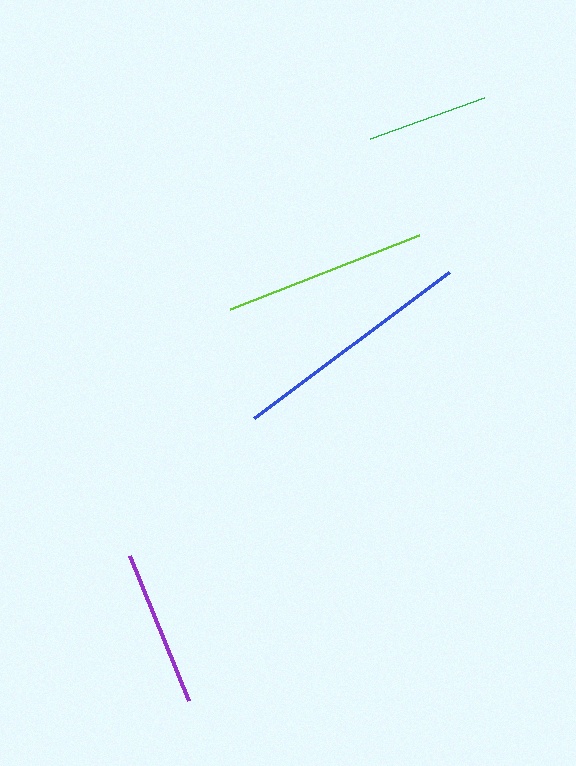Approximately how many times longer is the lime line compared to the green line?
The lime line is approximately 1.7 times the length of the green line.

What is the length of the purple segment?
The purple segment is approximately 157 pixels long.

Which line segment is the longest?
The blue line is the longest at approximately 244 pixels.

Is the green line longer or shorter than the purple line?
The purple line is longer than the green line.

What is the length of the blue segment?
The blue segment is approximately 244 pixels long.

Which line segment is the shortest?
The green line is the shortest at approximately 121 pixels.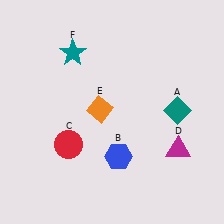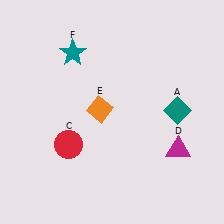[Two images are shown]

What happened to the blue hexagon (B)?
The blue hexagon (B) was removed in Image 2. It was in the bottom-right area of Image 1.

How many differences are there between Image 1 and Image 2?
There is 1 difference between the two images.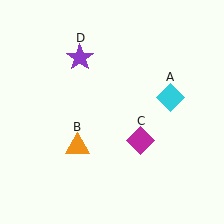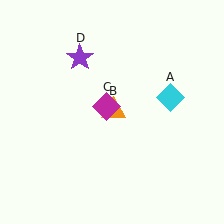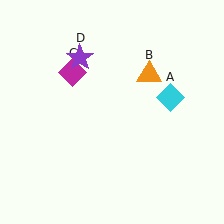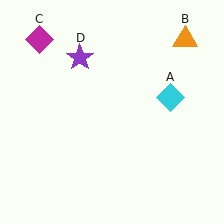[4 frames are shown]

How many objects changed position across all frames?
2 objects changed position: orange triangle (object B), magenta diamond (object C).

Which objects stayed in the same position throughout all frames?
Cyan diamond (object A) and purple star (object D) remained stationary.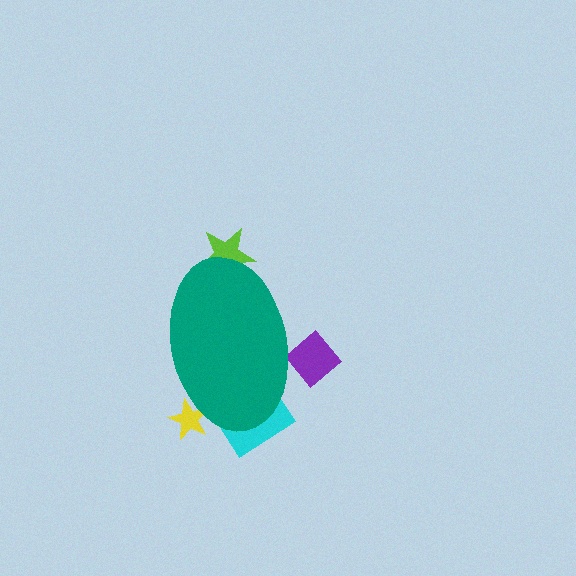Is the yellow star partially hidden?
Yes, the yellow star is partially hidden behind the teal ellipse.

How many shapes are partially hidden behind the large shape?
4 shapes are partially hidden.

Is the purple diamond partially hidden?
Yes, the purple diamond is partially hidden behind the teal ellipse.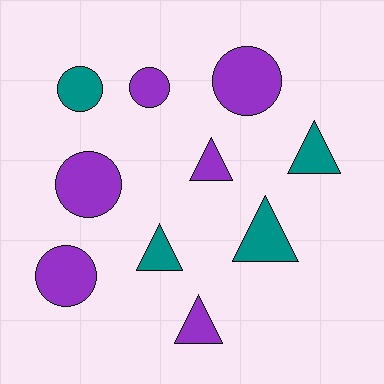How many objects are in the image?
There are 10 objects.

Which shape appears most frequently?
Circle, with 5 objects.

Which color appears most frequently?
Purple, with 6 objects.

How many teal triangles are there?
There are 3 teal triangles.